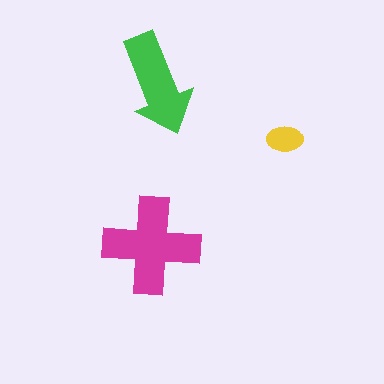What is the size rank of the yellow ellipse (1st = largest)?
3rd.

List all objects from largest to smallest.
The magenta cross, the green arrow, the yellow ellipse.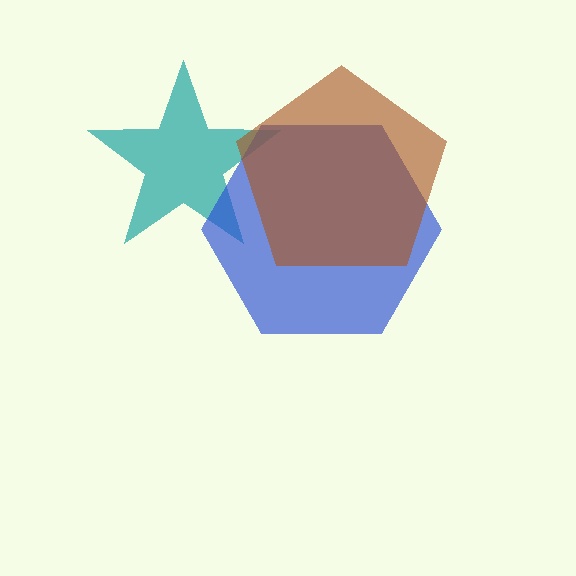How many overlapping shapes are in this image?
There are 3 overlapping shapes in the image.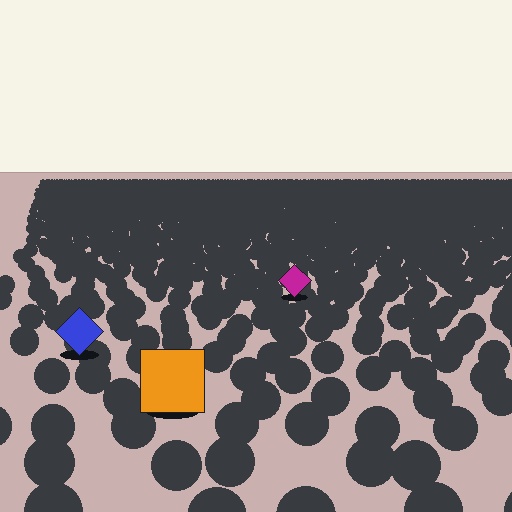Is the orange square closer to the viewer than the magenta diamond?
Yes. The orange square is closer — you can tell from the texture gradient: the ground texture is coarser near it.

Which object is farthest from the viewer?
The magenta diamond is farthest from the viewer. It appears smaller and the ground texture around it is denser.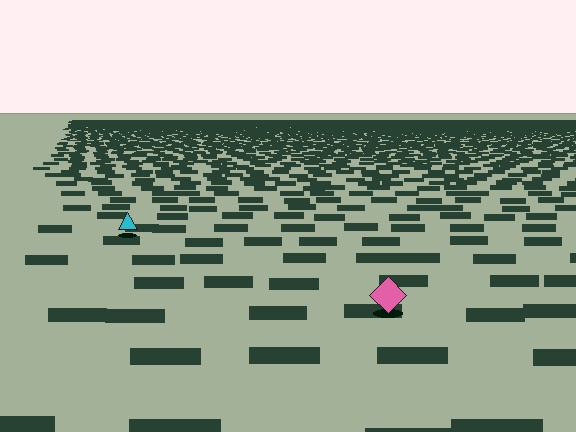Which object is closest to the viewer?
The pink diamond is closest. The texture marks near it are larger and more spread out.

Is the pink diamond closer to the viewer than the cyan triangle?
Yes. The pink diamond is closer — you can tell from the texture gradient: the ground texture is coarser near it.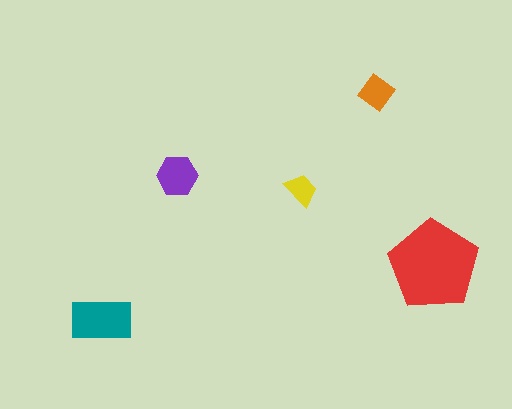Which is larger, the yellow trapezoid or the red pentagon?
The red pentagon.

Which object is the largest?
The red pentagon.